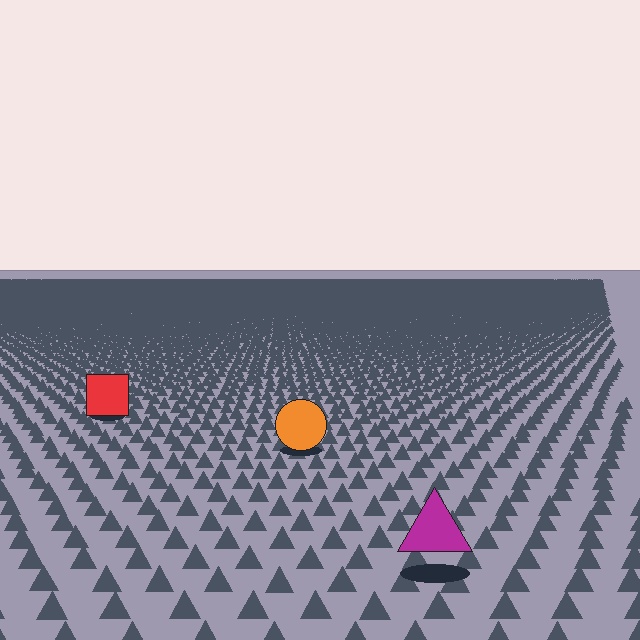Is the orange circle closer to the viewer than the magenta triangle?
No. The magenta triangle is closer — you can tell from the texture gradient: the ground texture is coarser near it.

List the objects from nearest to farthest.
From nearest to farthest: the magenta triangle, the orange circle, the red square.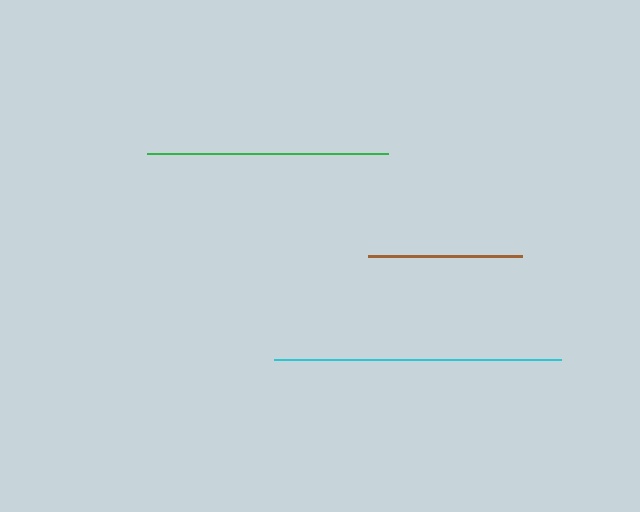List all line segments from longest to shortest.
From longest to shortest: cyan, green, brown.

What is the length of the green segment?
The green segment is approximately 241 pixels long.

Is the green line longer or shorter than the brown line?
The green line is longer than the brown line.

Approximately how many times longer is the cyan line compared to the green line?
The cyan line is approximately 1.2 times the length of the green line.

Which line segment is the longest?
The cyan line is the longest at approximately 287 pixels.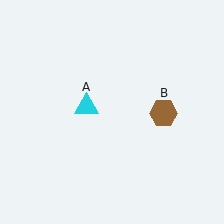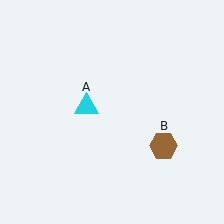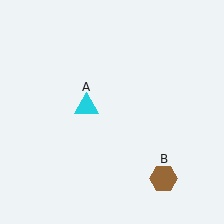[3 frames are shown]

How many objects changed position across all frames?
1 object changed position: brown hexagon (object B).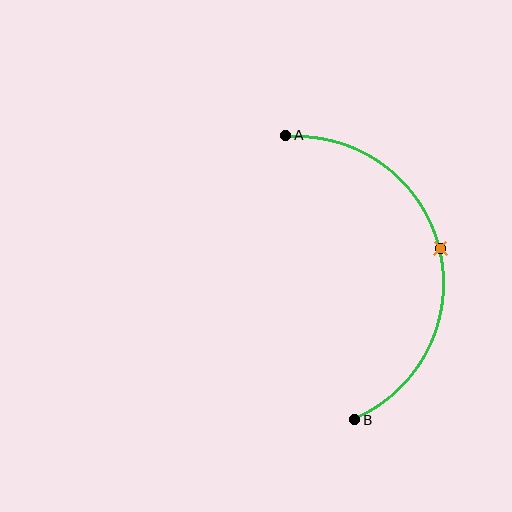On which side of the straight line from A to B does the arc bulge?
The arc bulges to the right of the straight line connecting A and B.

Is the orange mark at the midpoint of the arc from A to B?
Yes. The orange mark lies on the arc at equal arc-length from both A and B — it is the arc midpoint.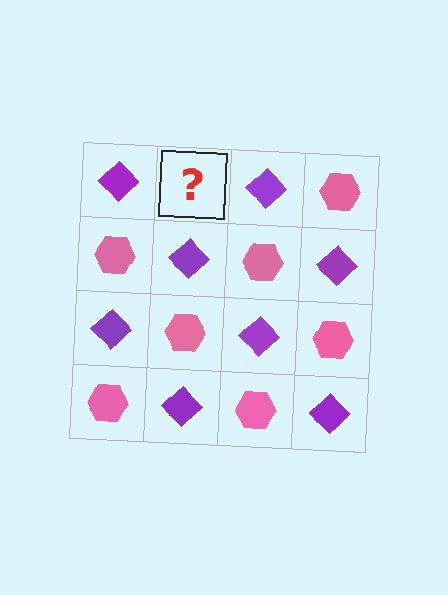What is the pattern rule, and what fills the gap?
The rule is that it alternates purple diamond and pink hexagon in a checkerboard pattern. The gap should be filled with a pink hexagon.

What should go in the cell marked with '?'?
The missing cell should contain a pink hexagon.